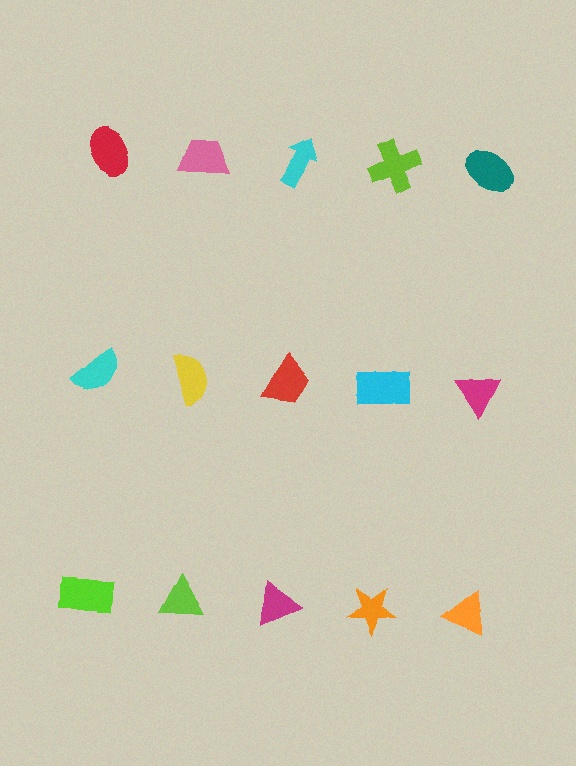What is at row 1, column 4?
A lime cross.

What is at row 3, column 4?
An orange star.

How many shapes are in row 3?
5 shapes.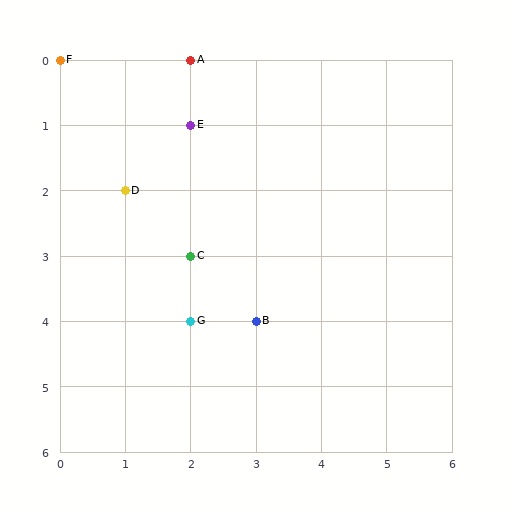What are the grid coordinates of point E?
Point E is at grid coordinates (2, 1).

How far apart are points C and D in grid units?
Points C and D are 1 column and 1 row apart (about 1.4 grid units diagonally).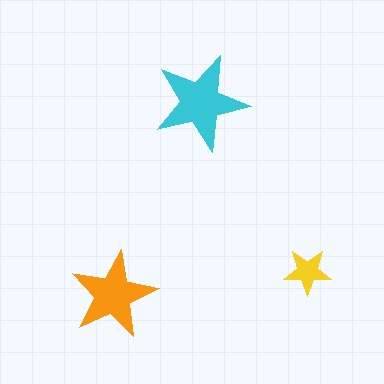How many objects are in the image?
There are 3 objects in the image.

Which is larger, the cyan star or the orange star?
The cyan one.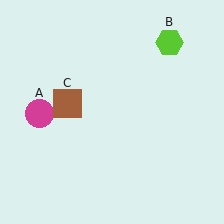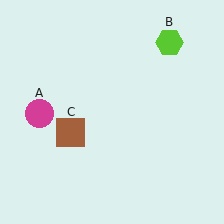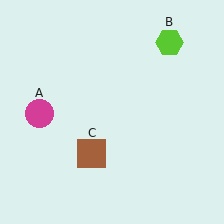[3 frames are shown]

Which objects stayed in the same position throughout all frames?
Magenta circle (object A) and lime hexagon (object B) remained stationary.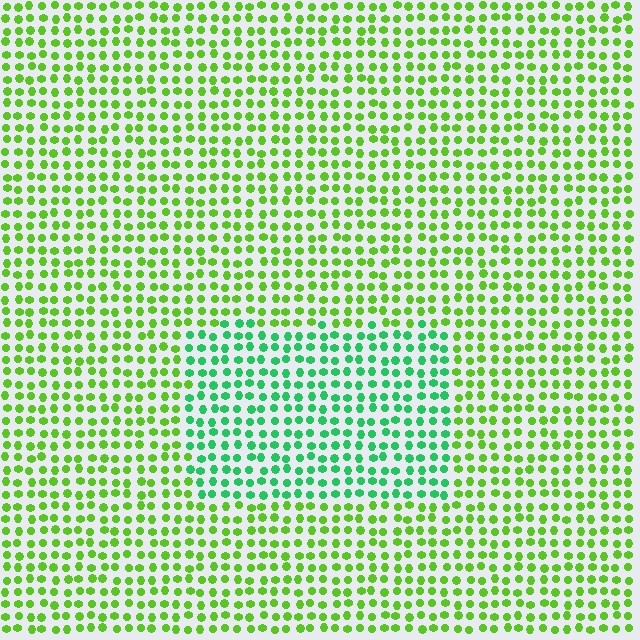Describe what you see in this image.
The image is filled with small lime elements in a uniform arrangement. A rectangle-shaped region is visible where the elements are tinted to a slightly different hue, forming a subtle color boundary.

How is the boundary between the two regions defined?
The boundary is defined purely by a slight shift in hue (about 42 degrees). Spacing, size, and orientation are identical on both sides.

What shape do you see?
I see a rectangle.